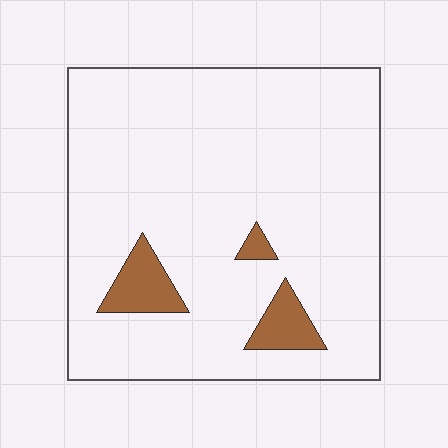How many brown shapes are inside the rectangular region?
3.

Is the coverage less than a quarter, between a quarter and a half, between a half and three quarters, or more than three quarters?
Less than a quarter.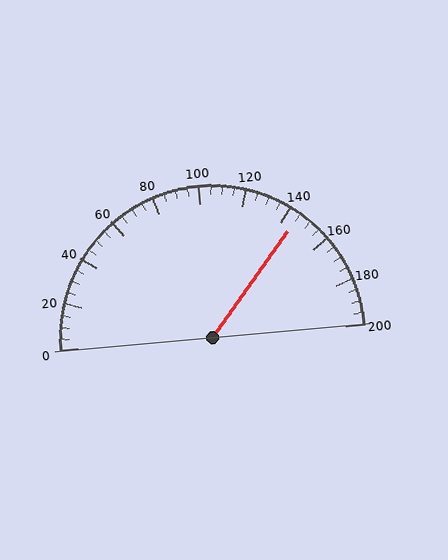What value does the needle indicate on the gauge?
The needle indicates approximately 145.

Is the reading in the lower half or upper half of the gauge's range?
The reading is in the upper half of the range (0 to 200).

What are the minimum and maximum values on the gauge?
The gauge ranges from 0 to 200.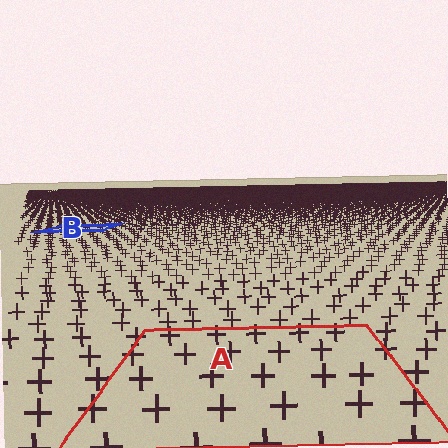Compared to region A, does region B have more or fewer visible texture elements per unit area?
Region B has more texture elements per unit area — they are packed more densely because it is farther away.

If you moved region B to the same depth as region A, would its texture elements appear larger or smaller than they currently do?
They would appear larger. At a closer depth, the same texture elements are projected at a bigger on-screen size.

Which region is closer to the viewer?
Region A is closer. The texture elements there are larger and more spread out.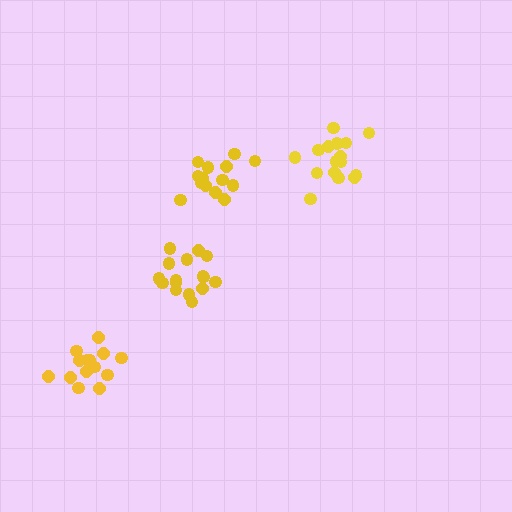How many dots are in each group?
Group 1: 14 dots, Group 2: 14 dots, Group 3: 17 dots, Group 4: 16 dots (61 total).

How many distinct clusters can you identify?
There are 4 distinct clusters.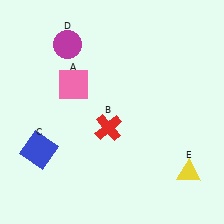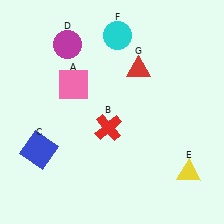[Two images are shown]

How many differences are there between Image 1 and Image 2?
There are 2 differences between the two images.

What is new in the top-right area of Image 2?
A cyan circle (F) was added in the top-right area of Image 2.